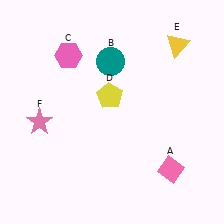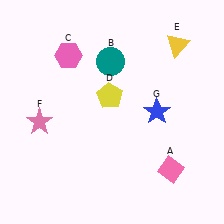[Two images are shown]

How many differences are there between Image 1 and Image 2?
There is 1 difference between the two images.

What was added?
A blue star (G) was added in Image 2.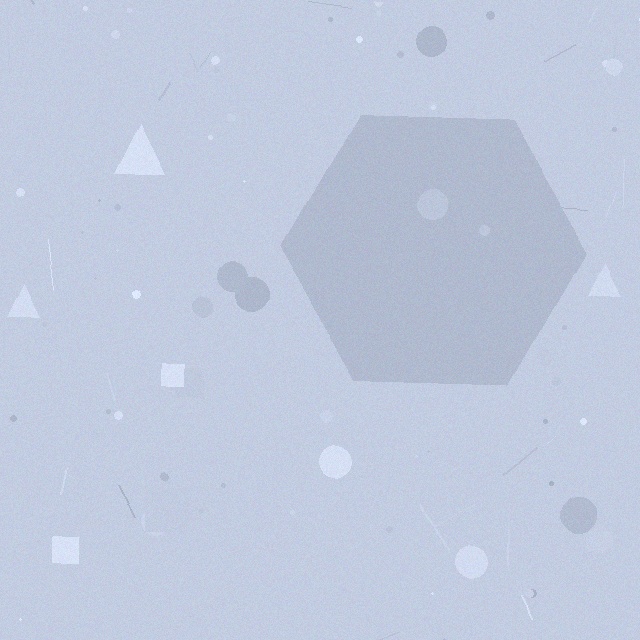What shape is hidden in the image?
A hexagon is hidden in the image.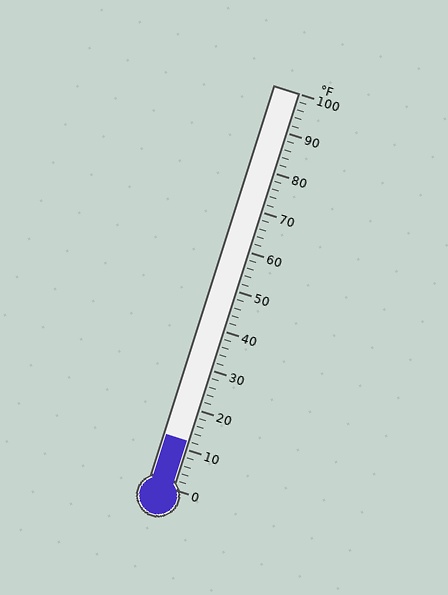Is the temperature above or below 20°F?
The temperature is below 20°F.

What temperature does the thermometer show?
The thermometer shows approximately 12°F.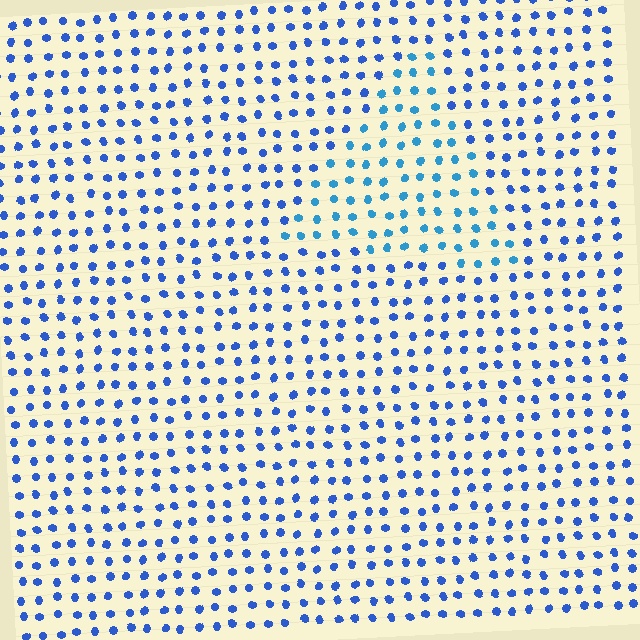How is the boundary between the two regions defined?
The boundary is defined purely by a slight shift in hue (about 24 degrees). Spacing, size, and orientation are identical on both sides.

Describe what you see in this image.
The image is filled with small blue elements in a uniform arrangement. A triangle-shaped region is visible where the elements are tinted to a slightly different hue, forming a subtle color boundary.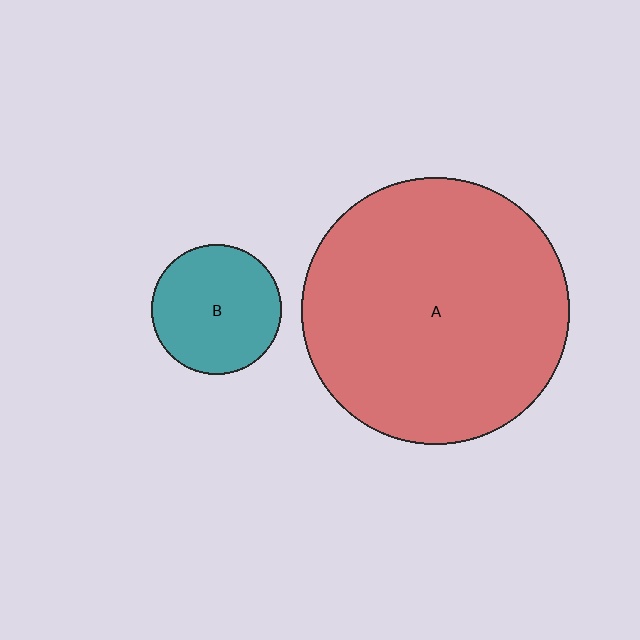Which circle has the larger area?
Circle A (red).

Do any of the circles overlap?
No, none of the circles overlap.